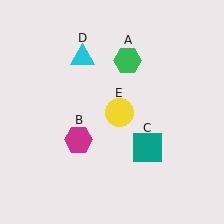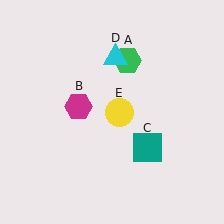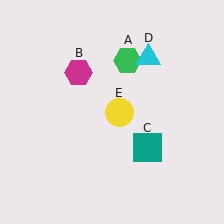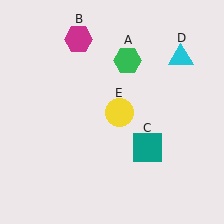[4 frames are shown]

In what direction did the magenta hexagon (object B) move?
The magenta hexagon (object B) moved up.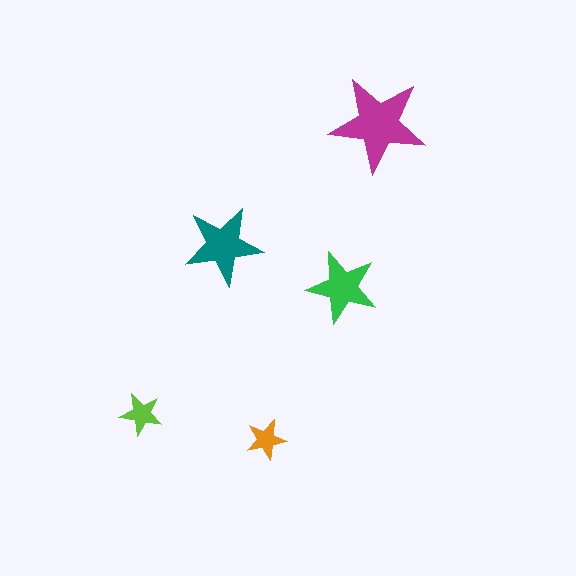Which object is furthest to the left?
The lime star is leftmost.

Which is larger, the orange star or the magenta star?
The magenta one.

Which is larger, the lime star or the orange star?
The lime one.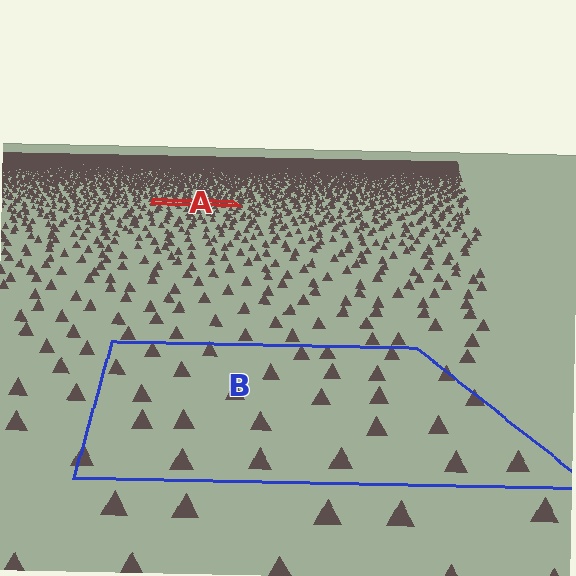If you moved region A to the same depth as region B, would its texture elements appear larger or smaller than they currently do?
They would appear larger. At a closer depth, the same texture elements are projected at a bigger on-screen size.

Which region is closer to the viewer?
Region B is closer. The texture elements there are larger and more spread out.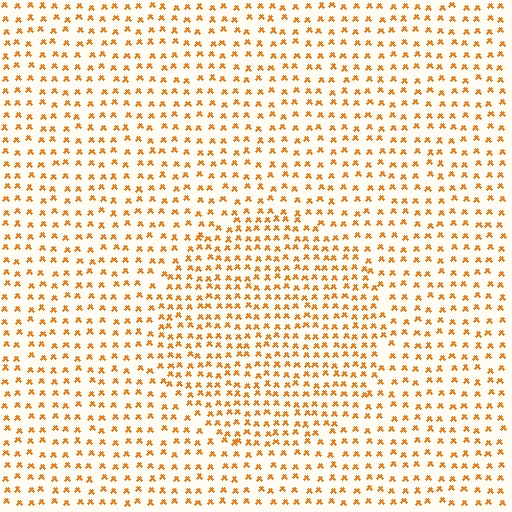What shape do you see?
I see a circle.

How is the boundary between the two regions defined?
The boundary is defined by a change in element density (approximately 1.5x ratio). All elements are the same color, size, and shape.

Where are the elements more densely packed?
The elements are more densely packed inside the circle boundary.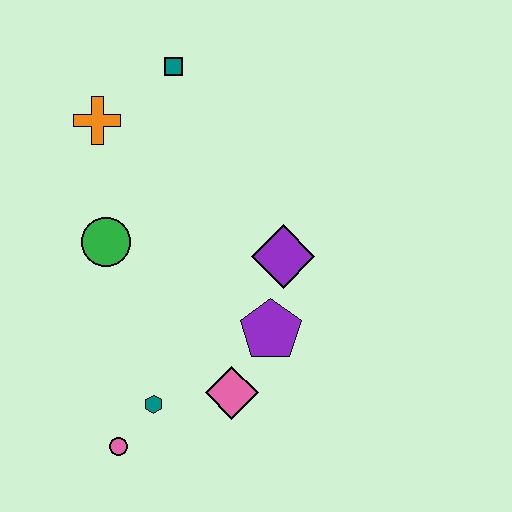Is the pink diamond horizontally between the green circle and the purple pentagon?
Yes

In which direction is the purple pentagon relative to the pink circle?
The purple pentagon is to the right of the pink circle.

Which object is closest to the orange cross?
The teal square is closest to the orange cross.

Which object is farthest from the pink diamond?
The teal square is farthest from the pink diamond.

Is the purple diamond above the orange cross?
No